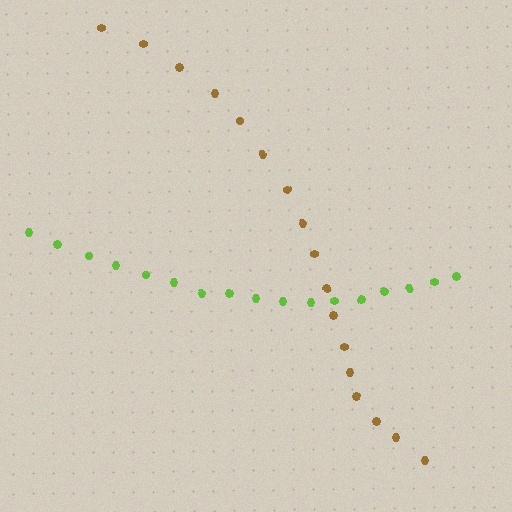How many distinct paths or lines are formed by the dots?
There are 2 distinct paths.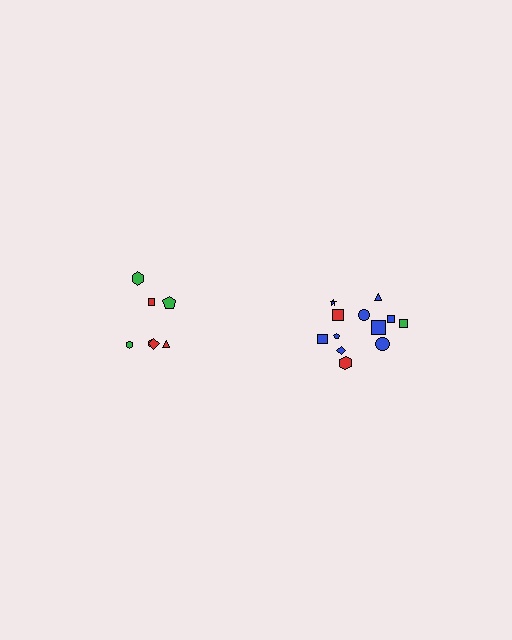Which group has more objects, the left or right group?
The right group.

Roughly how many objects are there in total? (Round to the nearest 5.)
Roughly 20 objects in total.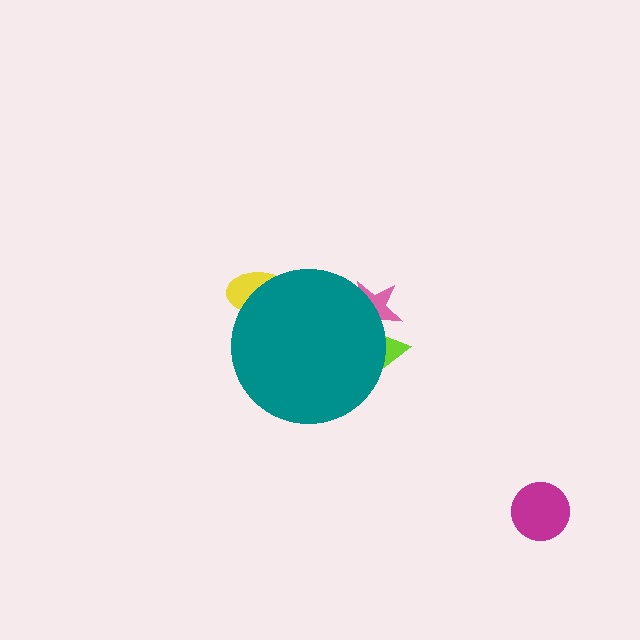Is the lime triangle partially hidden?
Yes, the lime triangle is partially hidden behind the teal circle.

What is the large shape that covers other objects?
A teal circle.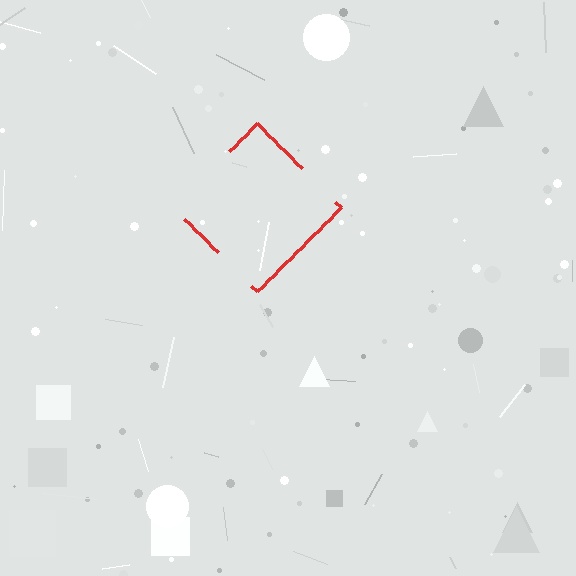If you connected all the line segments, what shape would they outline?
They would outline a diamond.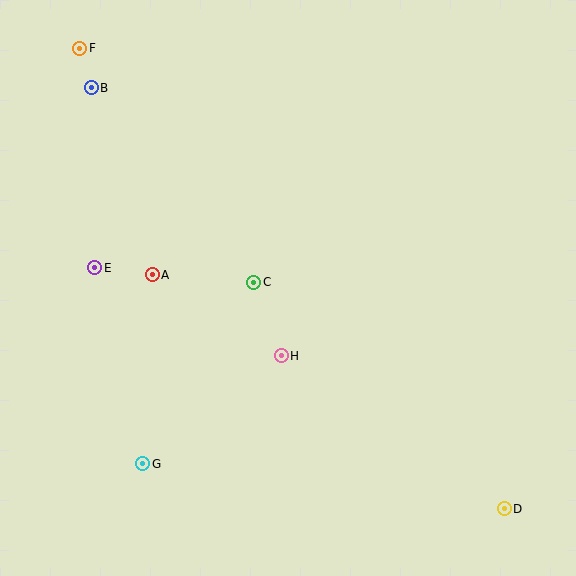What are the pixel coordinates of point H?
Point H is at (281, 356).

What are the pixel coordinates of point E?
Point E is at (95, 268).